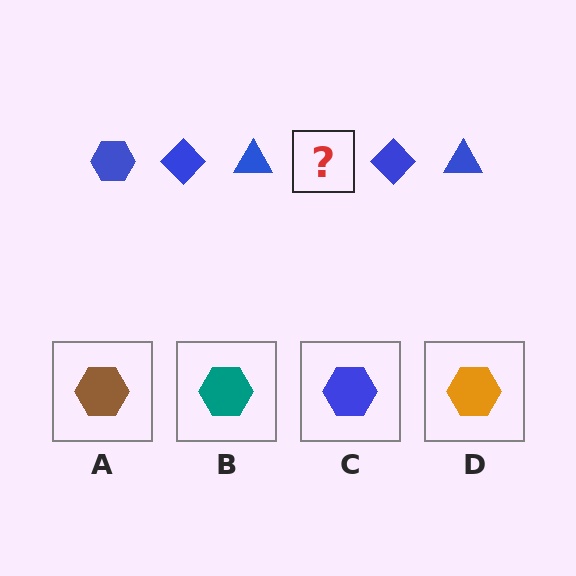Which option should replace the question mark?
Option C.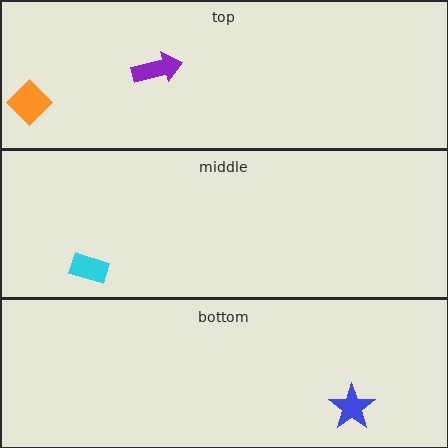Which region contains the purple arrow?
The top region.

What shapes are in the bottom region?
The blue star.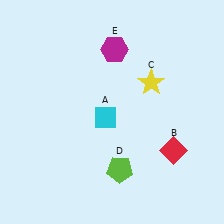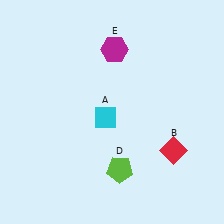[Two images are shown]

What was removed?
The yellow star (C) was removed in Image 2.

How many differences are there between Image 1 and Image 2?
There is 1 difference between the two images.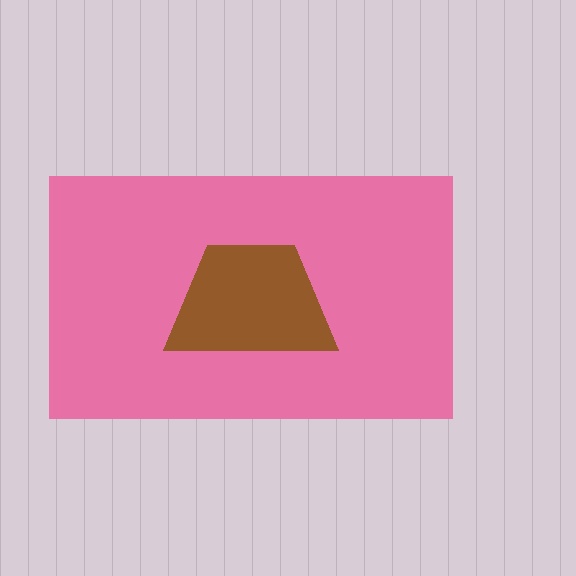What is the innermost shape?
The brown trapezoid.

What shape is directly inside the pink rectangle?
The brown trapezoid.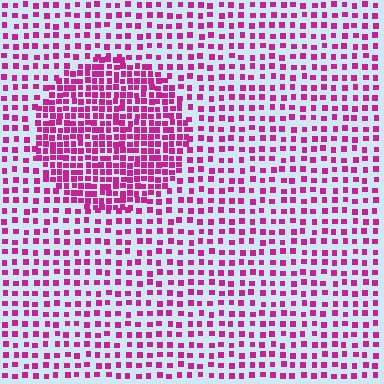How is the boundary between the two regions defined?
The boundary is defined by a change in element density (approximately 2.1x ratio). All elements are the same color, size, and shape.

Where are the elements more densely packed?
The elements are more densely packed inside the circle boundary.